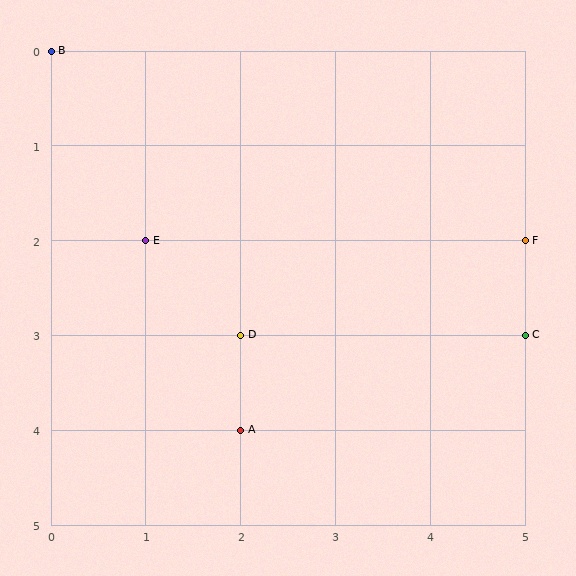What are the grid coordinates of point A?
Point A is at grid coordinates (2, 4).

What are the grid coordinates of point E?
Point E is at grid coordinates (1, 2).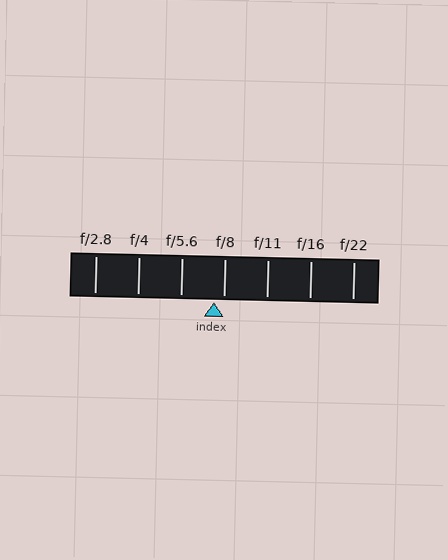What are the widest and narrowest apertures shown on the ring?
The widest aperture shown is f/2.8 and the narrowest is f/22.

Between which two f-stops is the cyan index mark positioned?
The index mark is between f/5.6 and f/8.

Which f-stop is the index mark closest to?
The index mark is closest to f/8.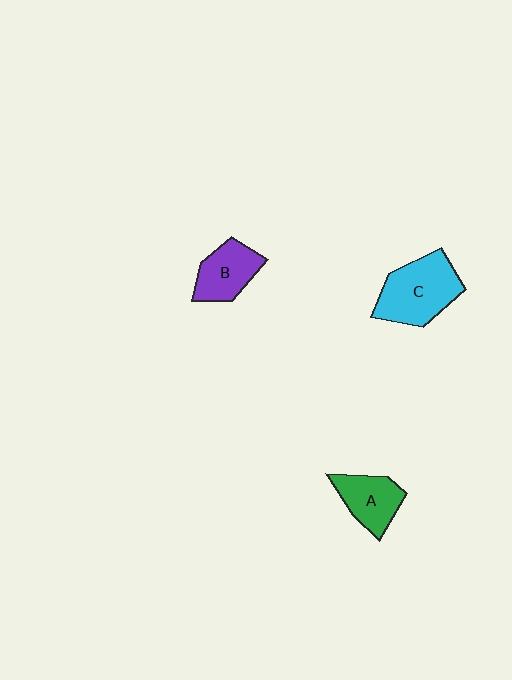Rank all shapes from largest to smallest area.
From largest to smallest: C (cyan), B (purple), A (green).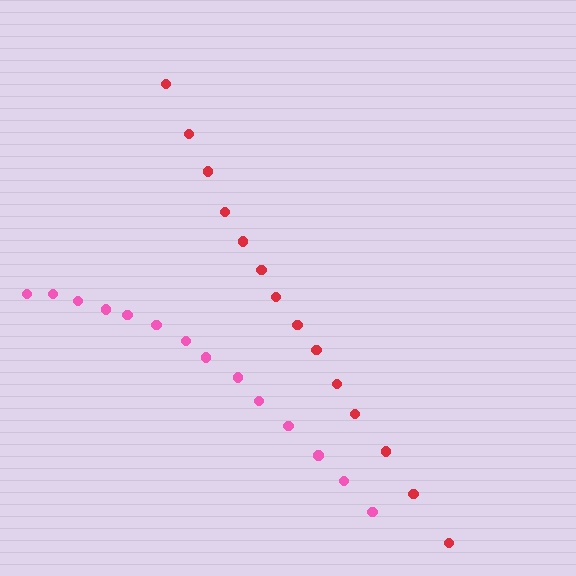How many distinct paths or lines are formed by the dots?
There are 2 distinct paths.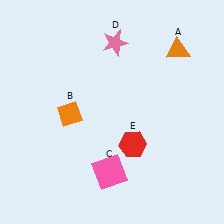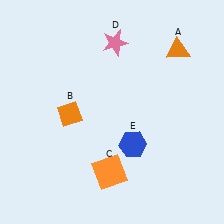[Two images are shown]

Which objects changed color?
C changed from pink to orange. E changed from red to blue.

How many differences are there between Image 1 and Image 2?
There are 2 differences between the two images.